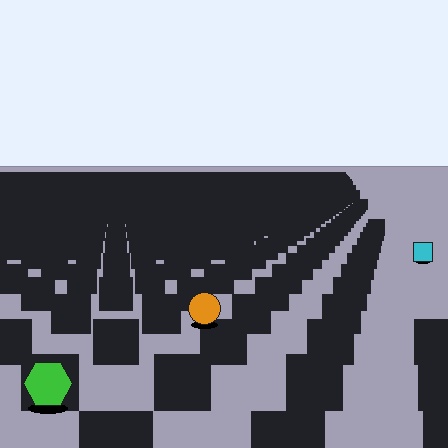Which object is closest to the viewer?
The green hexagon is closest. The texture marks near it are larger and more spread out.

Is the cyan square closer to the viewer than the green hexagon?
No. The green hexagon is closer — you can tell from the texture gradient: the ground texture is coarser near it.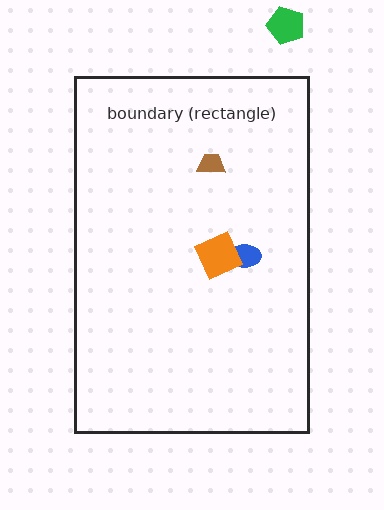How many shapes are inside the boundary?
3 inside, 1 outside.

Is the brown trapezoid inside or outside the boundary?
Inside.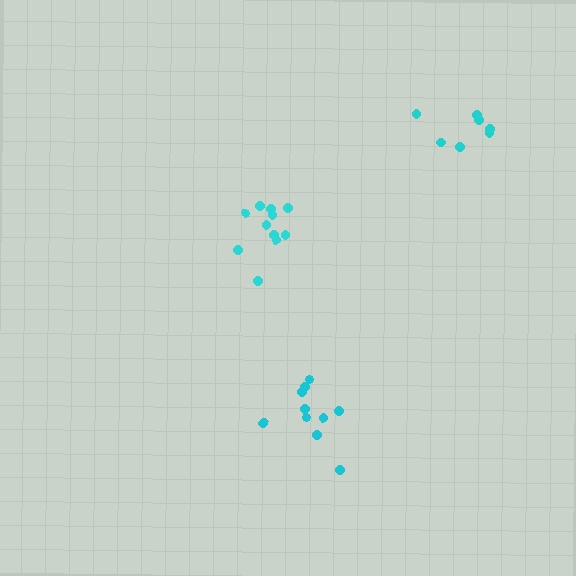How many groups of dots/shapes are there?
There are 3 groups.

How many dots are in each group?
Group 1: 10 dots, Group 2: 11 dots, Group 3: 7 dots (28 total).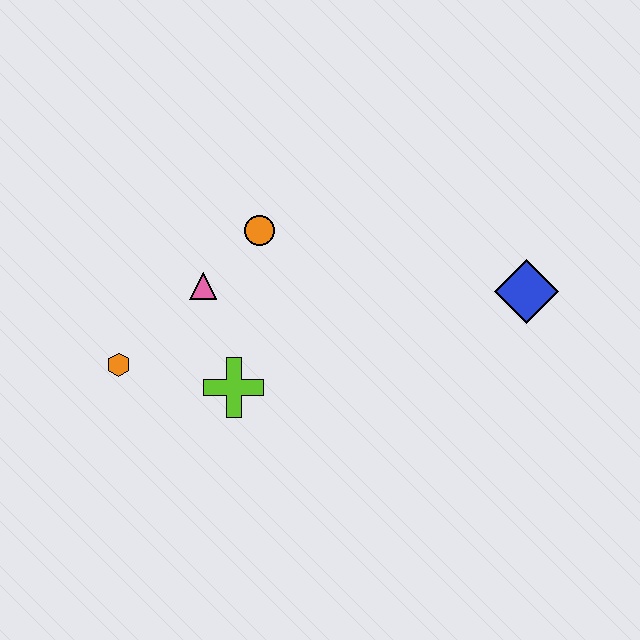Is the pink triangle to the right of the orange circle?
No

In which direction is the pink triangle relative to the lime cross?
The pink triangle is above the lime cross.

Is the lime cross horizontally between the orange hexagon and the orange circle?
Yes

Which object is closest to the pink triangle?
The orange circle is closest to the pink triangle.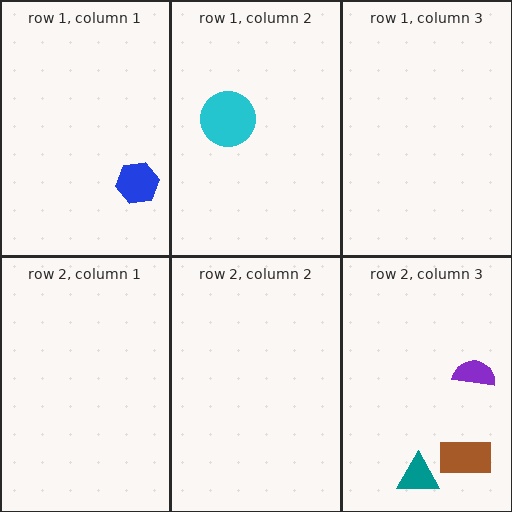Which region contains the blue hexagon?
The row 1, column 1 region.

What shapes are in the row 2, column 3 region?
The brown rectangle, the teal triangle, the purple semicircle.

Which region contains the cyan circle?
The row 1, column 2 region.